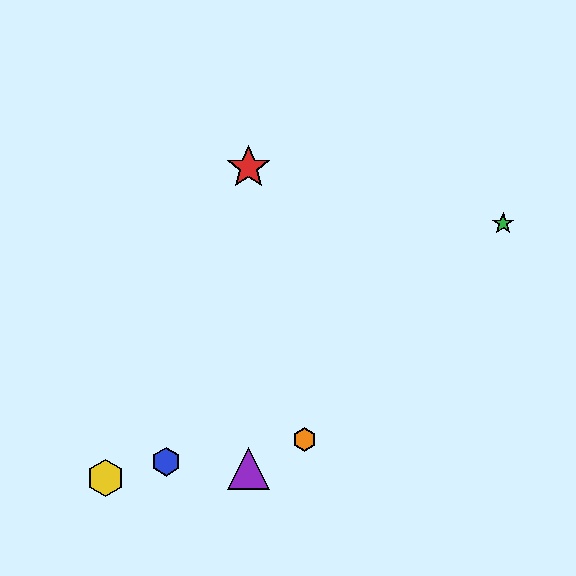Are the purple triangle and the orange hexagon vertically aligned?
No, the purple triangle is at x≈249 and the orange hexagon is at x≈304.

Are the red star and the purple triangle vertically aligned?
Yes, both are at x≈249.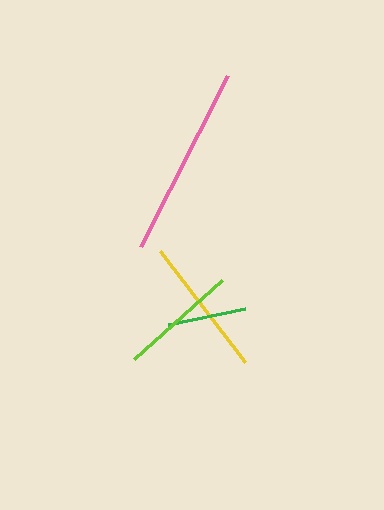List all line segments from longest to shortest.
From longest to shortest: pink, yellow, lime, green.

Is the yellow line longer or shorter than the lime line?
The yellow line is longer than the lime line.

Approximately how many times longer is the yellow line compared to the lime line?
The yellow line is approximately 1.2 times the length of the lime line.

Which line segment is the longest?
The pink line is the longest at approximately 192 pixels.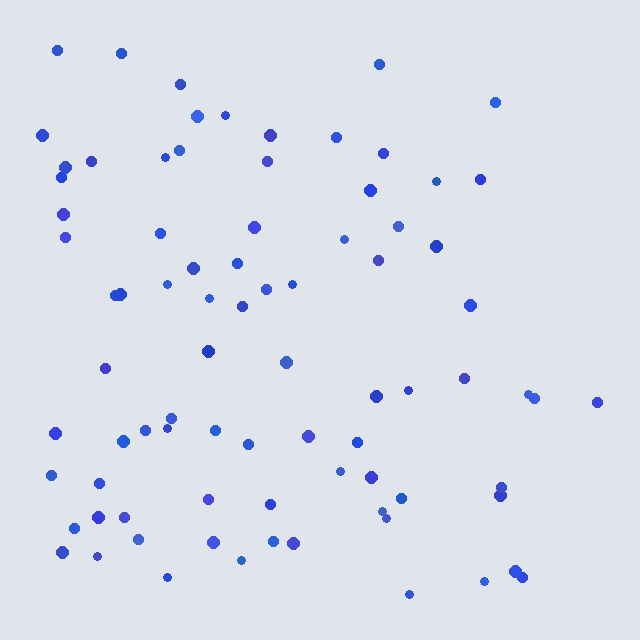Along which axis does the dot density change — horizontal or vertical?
Horizontal.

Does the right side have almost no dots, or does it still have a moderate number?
Still a moderate number, just noticeably fewer than the left.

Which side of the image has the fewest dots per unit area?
The right.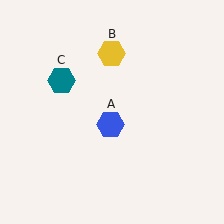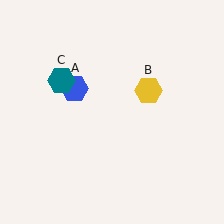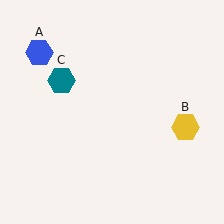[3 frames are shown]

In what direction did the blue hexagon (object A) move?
The blue hexagon (object A) moved up and to the left.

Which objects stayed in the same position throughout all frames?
Teal hexagon (object C) remained stationary.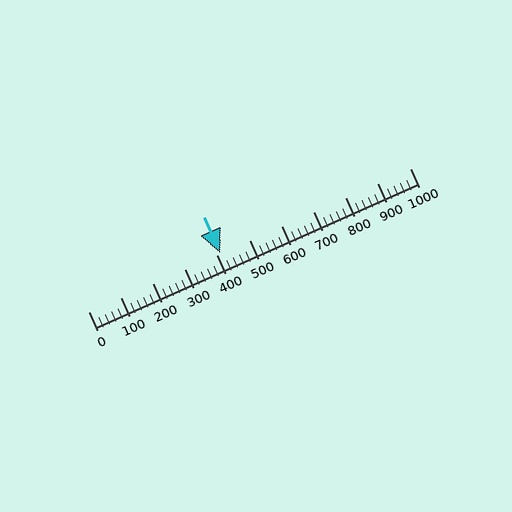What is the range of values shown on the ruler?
The ruler shows values from 0 to 1000.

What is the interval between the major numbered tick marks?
The major tick marks are spaced 100 units apart.